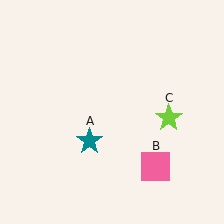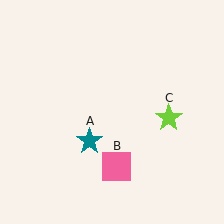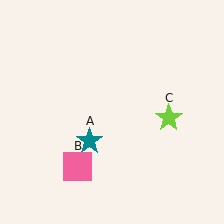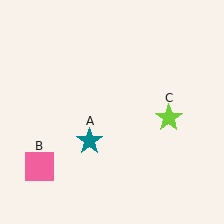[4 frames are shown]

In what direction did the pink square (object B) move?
The pink square (object B) moved left.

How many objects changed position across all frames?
1 object changed position: pink square (object B).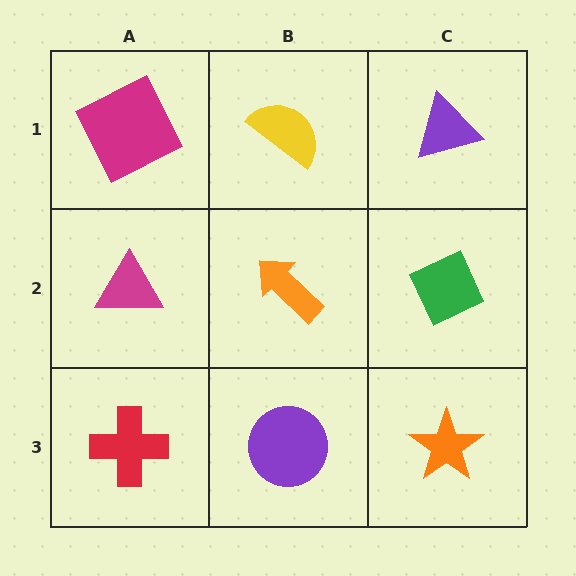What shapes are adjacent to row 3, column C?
A green diamond (row 2, column C), a purple circle (row 3, column B).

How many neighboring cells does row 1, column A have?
2.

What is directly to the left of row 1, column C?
A yellow semicircle.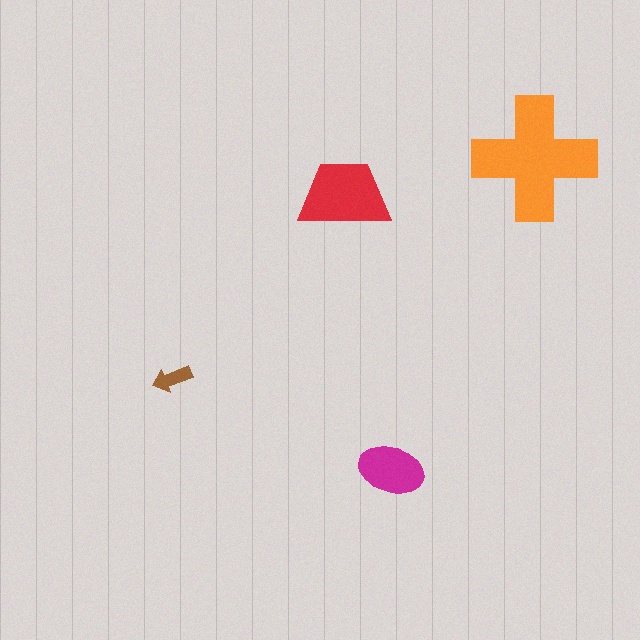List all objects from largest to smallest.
The orange cross, the red trapezoid, the magenta ellipse, the brown arrow.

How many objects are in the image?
There are 4 objects in the image.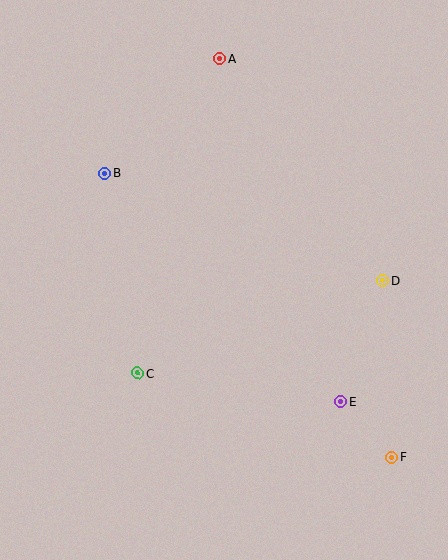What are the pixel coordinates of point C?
Point C is at (138, 373).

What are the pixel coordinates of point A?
Point A is at (220, 59).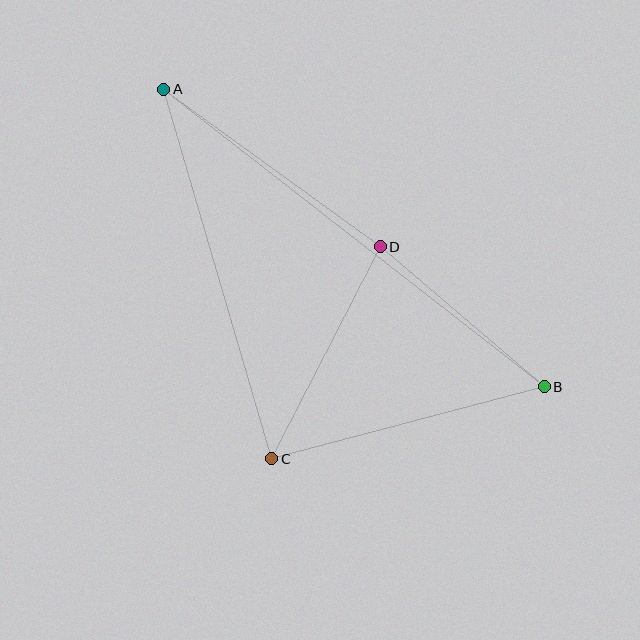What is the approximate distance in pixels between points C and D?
The distance between C and D is approximately 238 pixels.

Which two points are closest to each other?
Points B and D are closest to each other.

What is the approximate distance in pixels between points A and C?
The distance between A and C is approximately 385 pixels.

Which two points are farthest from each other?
Points A and B are farthest from each other.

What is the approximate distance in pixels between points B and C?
The distance between B and C is approximately 282 pixels.